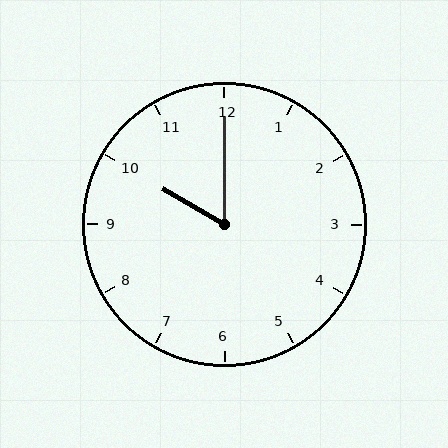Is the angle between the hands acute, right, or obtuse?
It is acute.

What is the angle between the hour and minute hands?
Approximately 60 degrees.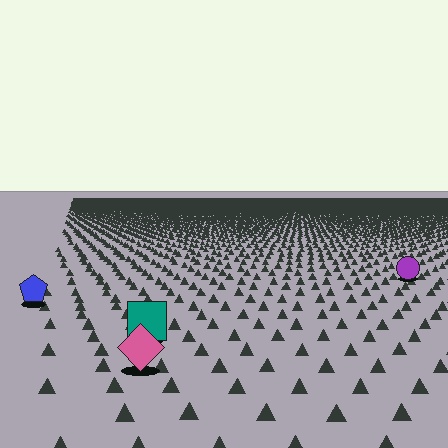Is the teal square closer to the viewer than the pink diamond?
No. The pink diamond is closer — you can tell from the texture gradient: the ground texture is coarser near it.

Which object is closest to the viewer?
The pink diamond is closest. The texture marks near it are larger and more spread out.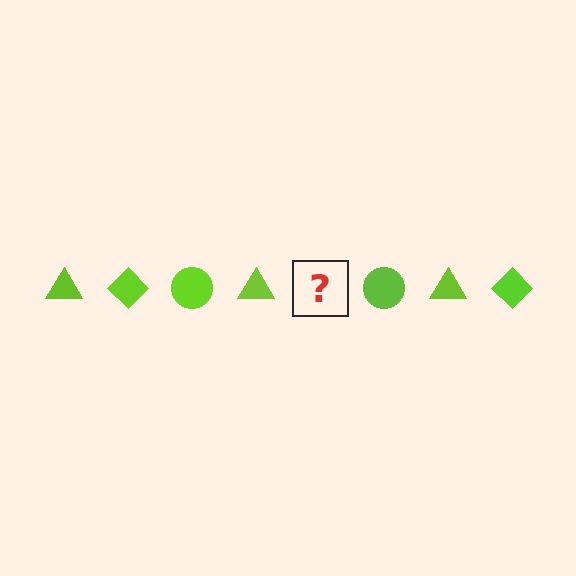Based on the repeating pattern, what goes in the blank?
The blank should be a lime diamond.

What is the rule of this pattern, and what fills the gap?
The rule is that the pattern cycles through triangle, diamond, circle shapes in lime. The gap should be filled with a lime diamond.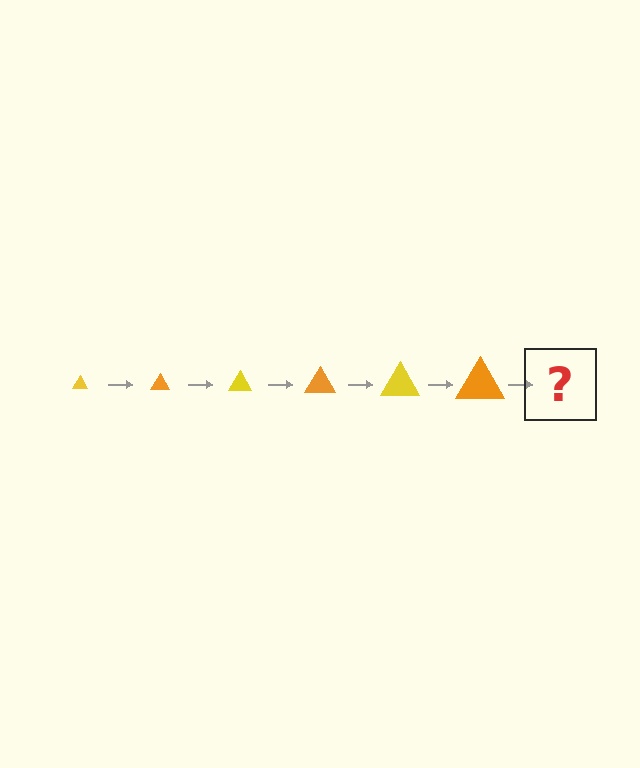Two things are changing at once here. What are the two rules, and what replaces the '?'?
The two rules are that the triangle grows larger each step and the color cycles through yellow and orange. The '?' should be a yellow triangle, larger than the previous one.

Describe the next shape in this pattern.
It should be a yellow triangle, larger than the previous one.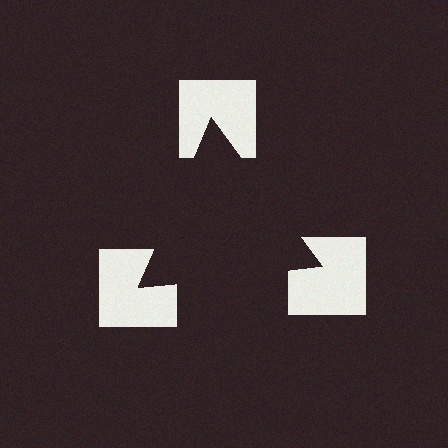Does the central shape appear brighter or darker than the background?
It typically appears slightly darker than the background, even though no actual brightness change is drawn.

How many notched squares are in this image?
There are 3 — one at each vertex of the illusory triangle.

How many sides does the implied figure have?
3 sides.